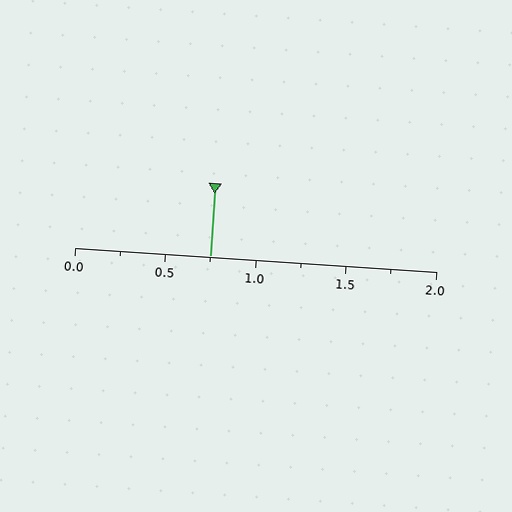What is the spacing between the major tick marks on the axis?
The major ticks are spaced 0.5 apart.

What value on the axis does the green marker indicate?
The marker indicates approximately 0.75.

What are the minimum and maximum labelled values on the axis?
The axis runs from 0.0 to 2.0.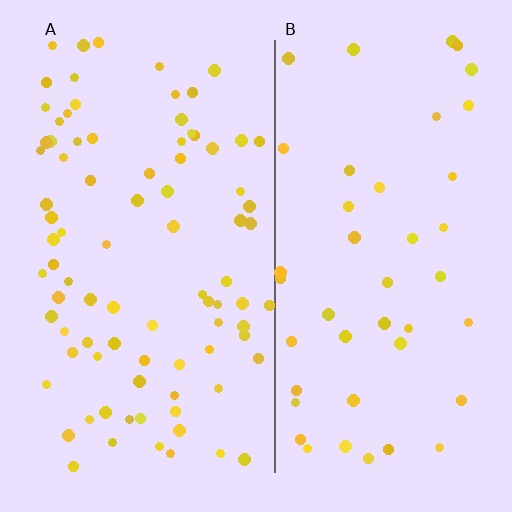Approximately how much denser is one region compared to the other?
Approximately 2.0× — region A over region B.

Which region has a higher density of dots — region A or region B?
A (the left).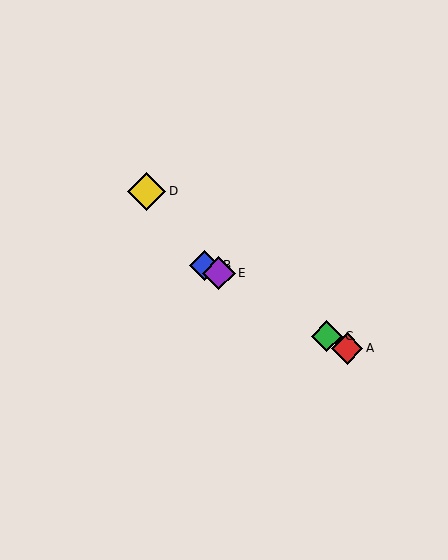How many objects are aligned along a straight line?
4 objects (A, B, C, E) are aligned along a straight line.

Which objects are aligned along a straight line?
Objects A, B, C, E are aligned along a straight line.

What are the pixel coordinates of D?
Object D is at (147, 191).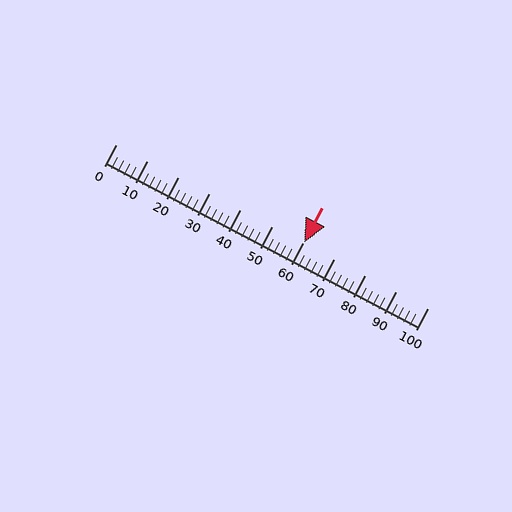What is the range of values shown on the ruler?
The ruler shows values from 0 to 100.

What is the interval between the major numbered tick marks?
The major tick marks are spaced 10 units apart.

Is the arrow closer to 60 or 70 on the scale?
The arrow is closer to 60.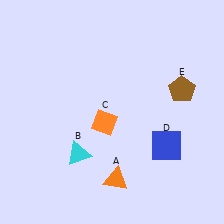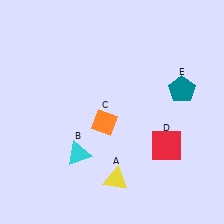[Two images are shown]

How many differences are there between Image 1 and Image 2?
There are 3 differences between the two images.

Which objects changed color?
A changed from orange to yellow. D changed from blue to red. E changed from brown to teal.